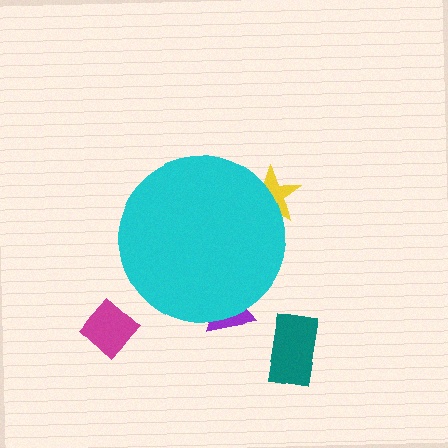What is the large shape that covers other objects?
A cyan circle.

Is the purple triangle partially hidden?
Yes, the purple triangle is partially hidden behind the cyan circle.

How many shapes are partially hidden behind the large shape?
2 shapes are partially hidden.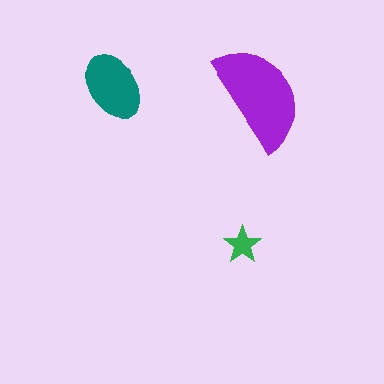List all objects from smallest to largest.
The green star, the teal ellipse, the purple semicircle.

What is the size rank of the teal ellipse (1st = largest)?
2nd.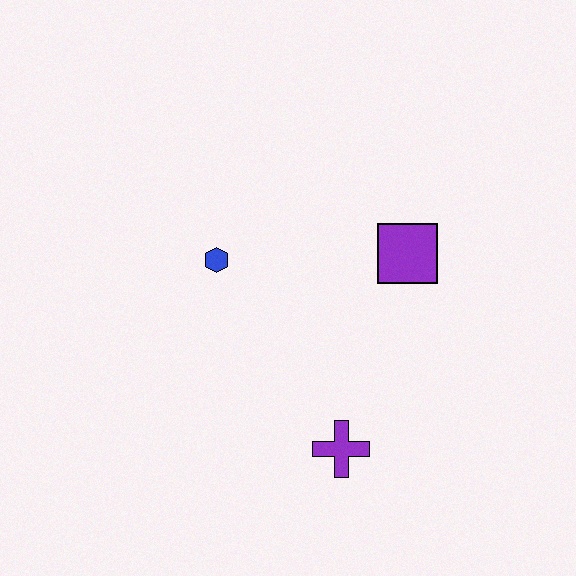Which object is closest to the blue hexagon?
The purple square is closest to the blue hexagon.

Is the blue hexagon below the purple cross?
No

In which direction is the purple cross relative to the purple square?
The purple cross is below the purple square.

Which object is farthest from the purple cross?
The blue hexagon is farthest from the purple cross.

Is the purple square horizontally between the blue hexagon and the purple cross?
No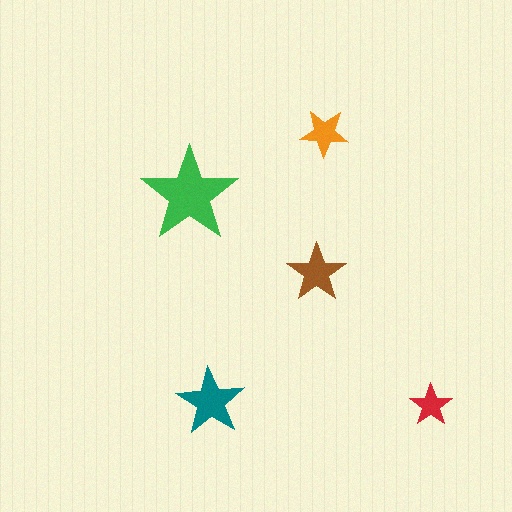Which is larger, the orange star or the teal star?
The teal one.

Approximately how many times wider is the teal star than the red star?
About 1.5 times wider.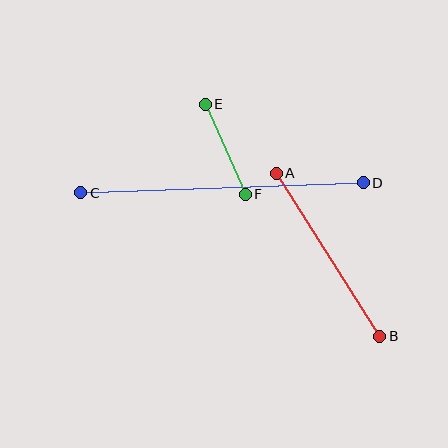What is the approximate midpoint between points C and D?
The midpoint is at approximately (222, 188) pixels.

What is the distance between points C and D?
The distance is approximately 283 pixels.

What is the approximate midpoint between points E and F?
The midpoint is at approximately (225, 149) pixels.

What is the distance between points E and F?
The distance is approximately 99 pixels.